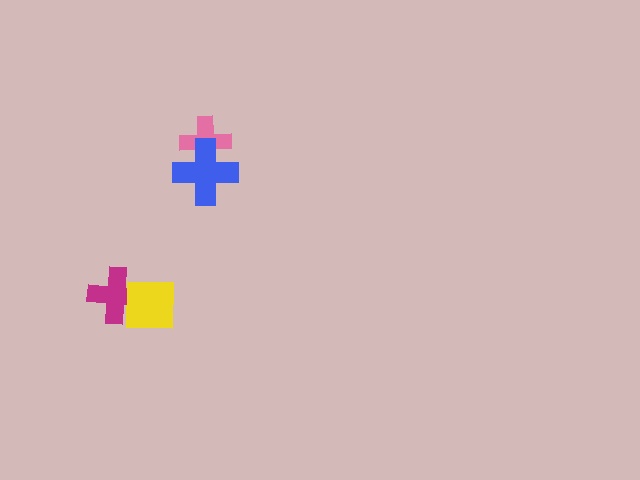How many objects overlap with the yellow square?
1 object overlaps with the yellow square.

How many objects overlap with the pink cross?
1 object overlaps with the pink cross.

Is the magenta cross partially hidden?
Yes, it is partially covered by another shape.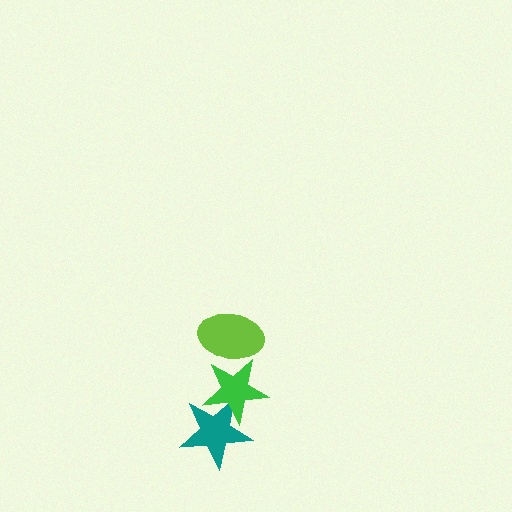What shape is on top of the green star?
The lime ellipse is on top of the green star.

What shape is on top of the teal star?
The green star is on top of the teal star.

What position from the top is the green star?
The green star is 2nd from the top.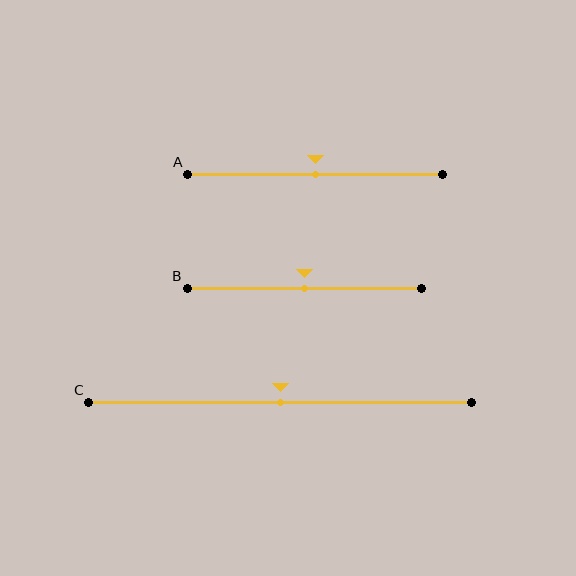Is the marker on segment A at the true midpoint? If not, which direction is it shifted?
Yes, the marker on segment A is at the true midpoint.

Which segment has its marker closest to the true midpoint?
Segment A has its marker closest to the true midpoint.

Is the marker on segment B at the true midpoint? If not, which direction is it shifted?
Yes, the marker on segment B is at the true midpoint.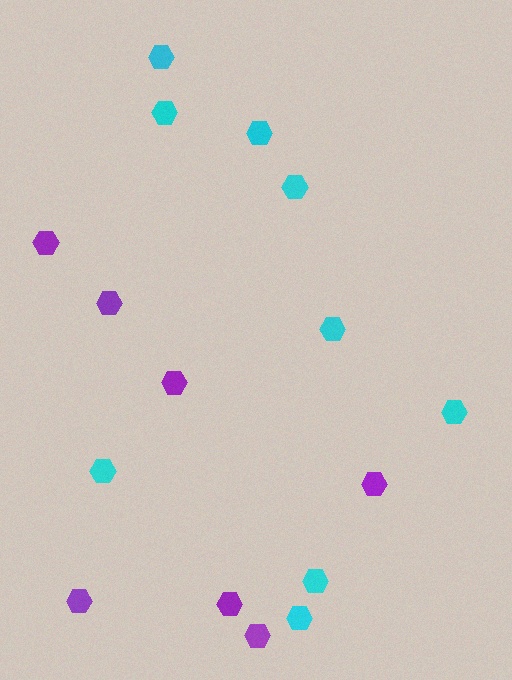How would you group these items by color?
There are 2 groups: one group of cyan hexagons (9) and one group of purple hexagons (7).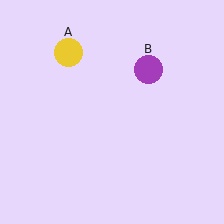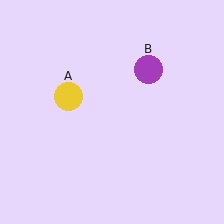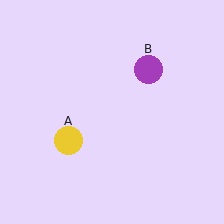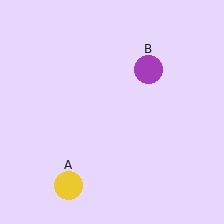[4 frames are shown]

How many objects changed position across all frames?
1 object changed position: yellow circle (object A).